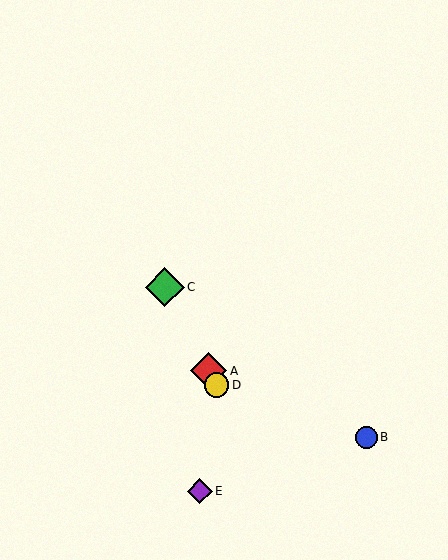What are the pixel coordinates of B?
Object B is at (366, 437).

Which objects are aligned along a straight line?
Objects A, C, D are aligned along a straight line.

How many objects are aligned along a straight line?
3 objects (A, C, D) are aligned along a straight line.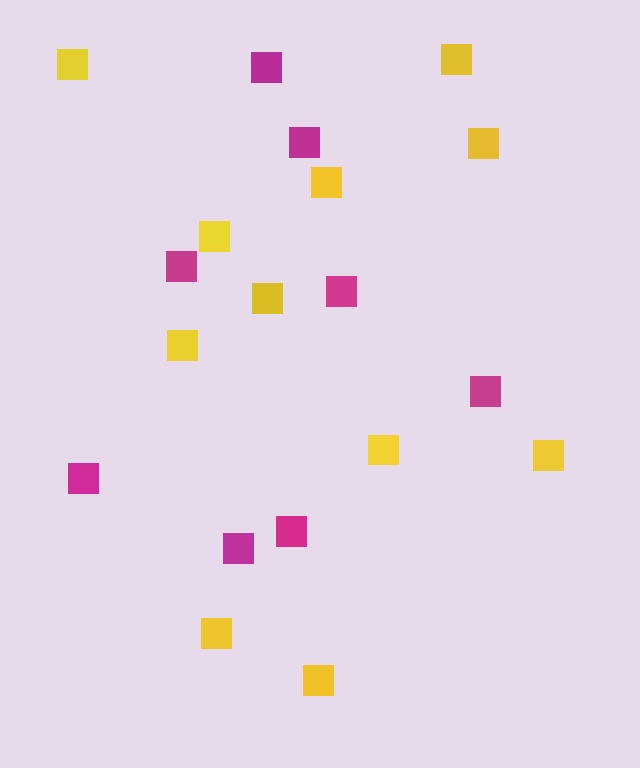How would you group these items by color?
There are 2 groups: one group of yellow squares (11) and one group of magenta squares (8).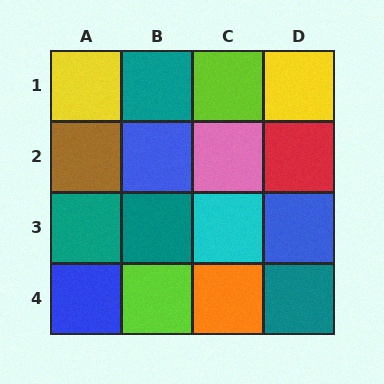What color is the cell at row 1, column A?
Yellow.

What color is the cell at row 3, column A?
Teal.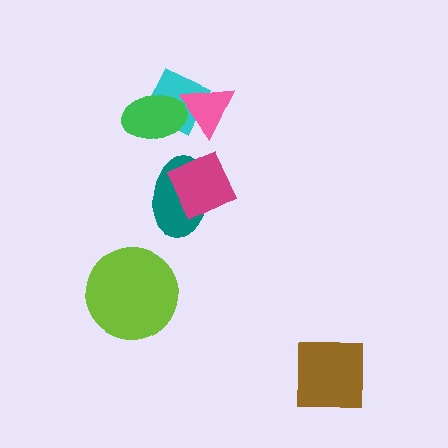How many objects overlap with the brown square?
0 objects overlap with the brown square.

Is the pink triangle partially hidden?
Yes, it is partially covered by another shape.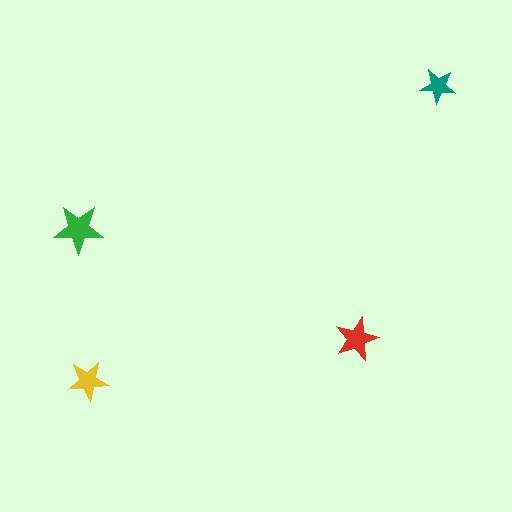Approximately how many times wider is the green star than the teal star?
About 1.5 times wider.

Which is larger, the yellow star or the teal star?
The yellow one.